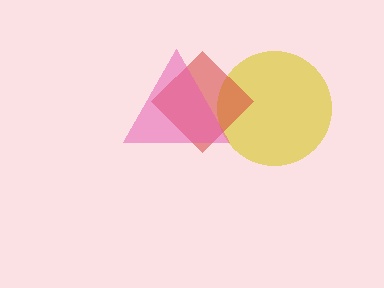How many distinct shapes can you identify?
There are 3 distinct shapes: a yellow circle, a red diamond, a pink triangle.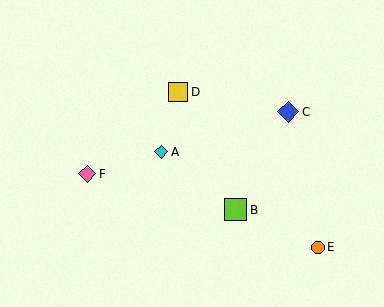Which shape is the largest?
The lime square (labeled B) is the largest.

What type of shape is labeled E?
Shape E is an orange circle.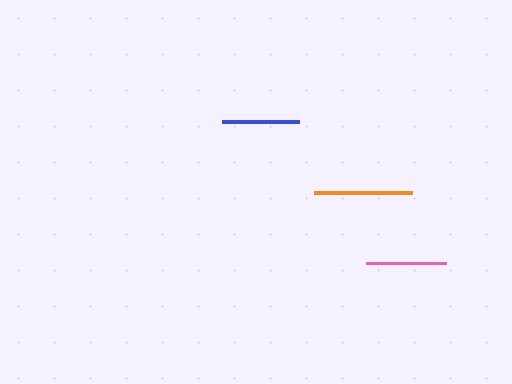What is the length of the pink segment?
The pink segment is approximately 80 pixels long.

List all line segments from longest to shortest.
From longest to shortest: orange, pink, blue.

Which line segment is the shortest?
The blue line is the shortest at approximately 77 pixels.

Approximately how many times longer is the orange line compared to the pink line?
The orange line is approximately 1.2 times the length of the pink line.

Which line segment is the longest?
The orange line is the longest at approximately 98 pixels.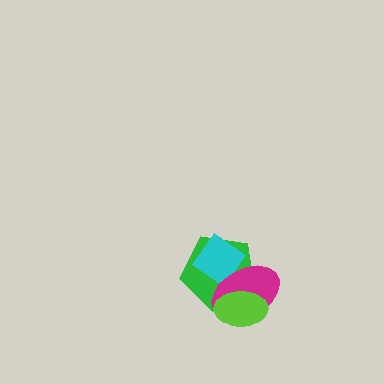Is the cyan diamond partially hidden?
Yes, it is partially covered by another shape.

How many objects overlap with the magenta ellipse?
3 objects overlap with the magenta ellipse.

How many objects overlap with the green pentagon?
3 objects overlap with the green pentagon.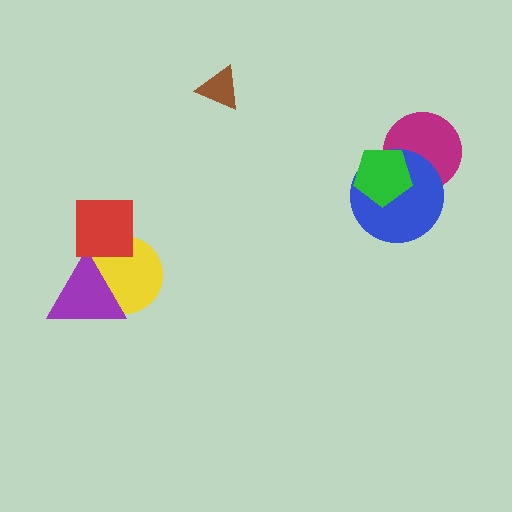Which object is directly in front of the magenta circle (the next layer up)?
The blue circle is directly in front of the magenta circle.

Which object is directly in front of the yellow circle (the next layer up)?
The purple triangle is directly in front of the yellow circle.